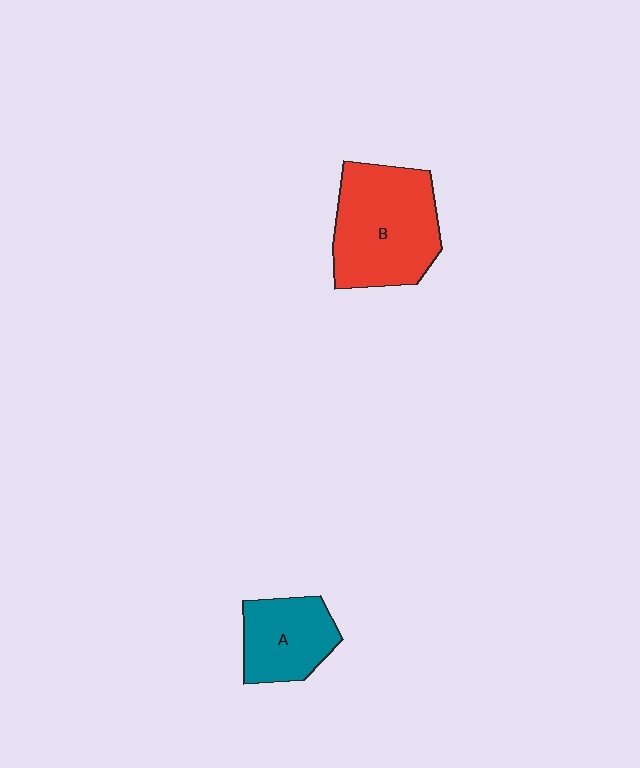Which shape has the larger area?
Shape B (red).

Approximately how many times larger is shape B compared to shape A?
Approximately 1.6 times.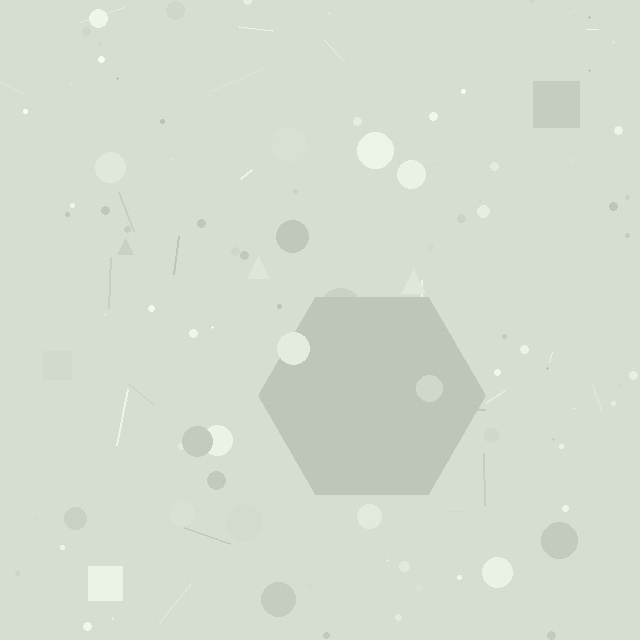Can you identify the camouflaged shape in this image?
The camouflaged shape is a hexagon.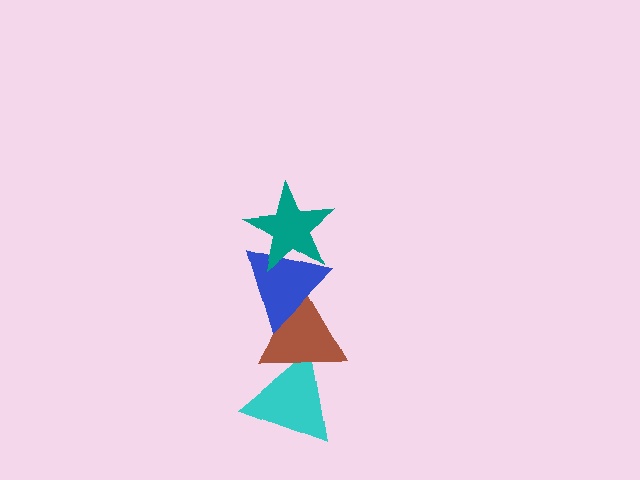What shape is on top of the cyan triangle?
The brown triangle is on top of the cyan triangle.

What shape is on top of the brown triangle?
The blue triangle is on top of the brown triangle.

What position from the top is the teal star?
The teal star is 1st from the top.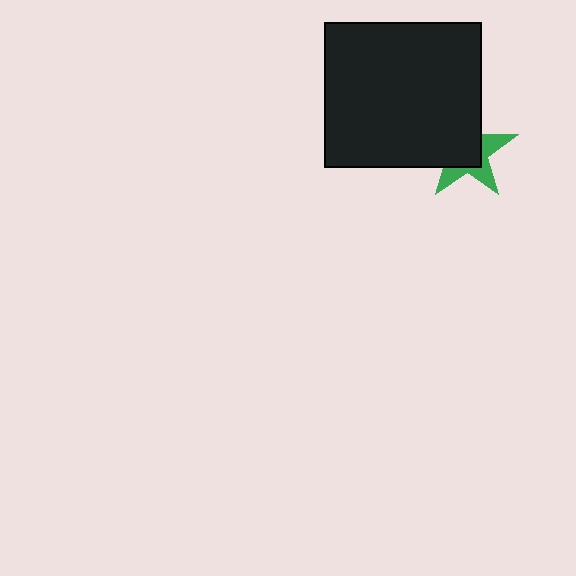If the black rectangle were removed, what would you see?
You would see the complete green star.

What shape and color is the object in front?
The object in front is a black rectangle.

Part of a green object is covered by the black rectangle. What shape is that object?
It is a star.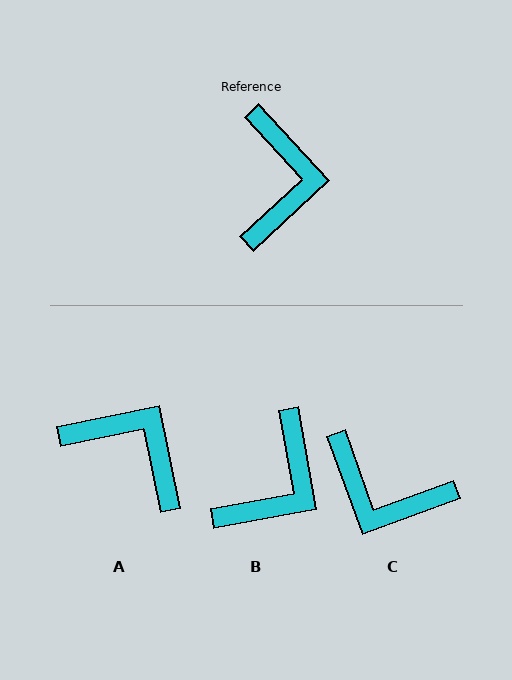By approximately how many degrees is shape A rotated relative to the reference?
Approximately 59 degrees counter-clockwise.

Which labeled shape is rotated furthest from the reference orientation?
C, about 113 degrees away.